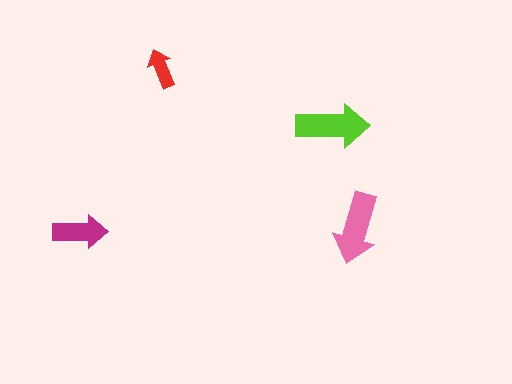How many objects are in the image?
There are 4 objects in the image.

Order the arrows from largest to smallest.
the lime one, the pink one, the magenta one, the red one.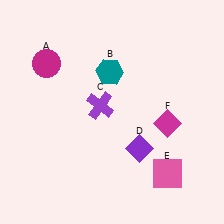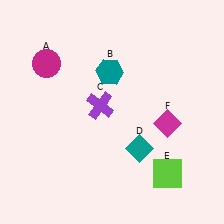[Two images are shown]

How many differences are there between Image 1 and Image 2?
There are 2 differences between the two images.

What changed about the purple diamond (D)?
In Image 1, D is purple. In Image 2, it changed to teal.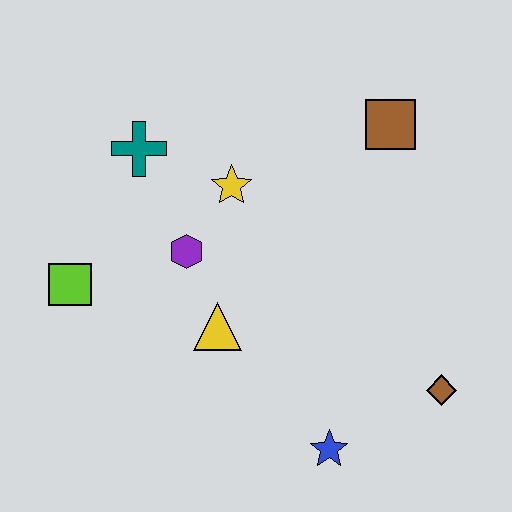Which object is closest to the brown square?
The yellow star is closest to the brown square.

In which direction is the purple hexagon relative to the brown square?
The purple hexagon is to the left of the brown square.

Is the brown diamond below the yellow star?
Yes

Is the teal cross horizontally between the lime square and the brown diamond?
Yes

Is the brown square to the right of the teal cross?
Yes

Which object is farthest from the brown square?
The lime square is farthest from the brown square.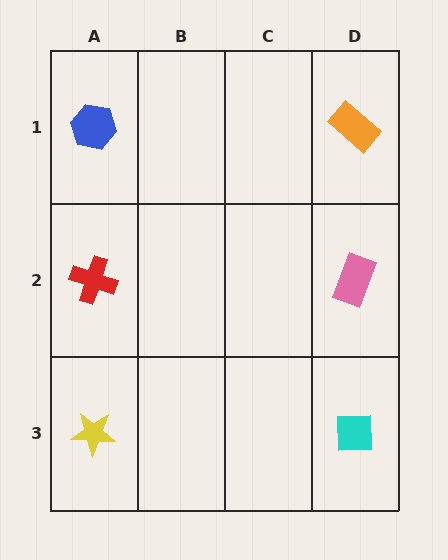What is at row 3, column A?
A yellow star.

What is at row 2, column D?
A pink rectangle.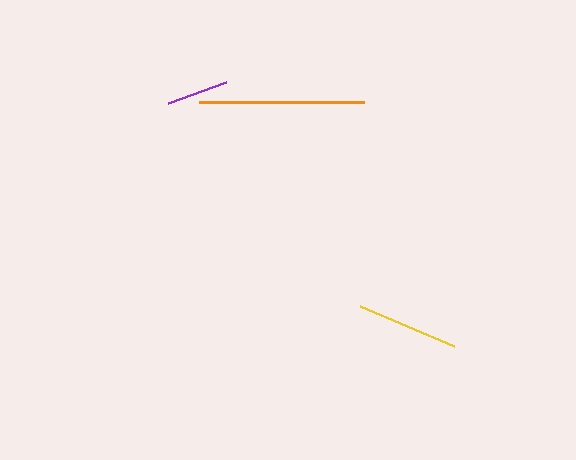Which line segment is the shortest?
The purple line is the shortest at approximately 62 pixels.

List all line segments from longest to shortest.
From longest to shortest: orange, yellow, purple.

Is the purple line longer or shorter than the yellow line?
The yellow line is longer than the purple line.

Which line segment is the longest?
The orange line is the longest at approximately 165 pixels.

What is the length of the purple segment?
The purple segment is approximately 62 pixels long.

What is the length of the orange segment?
The orange segment is approximately 165 pixels long.